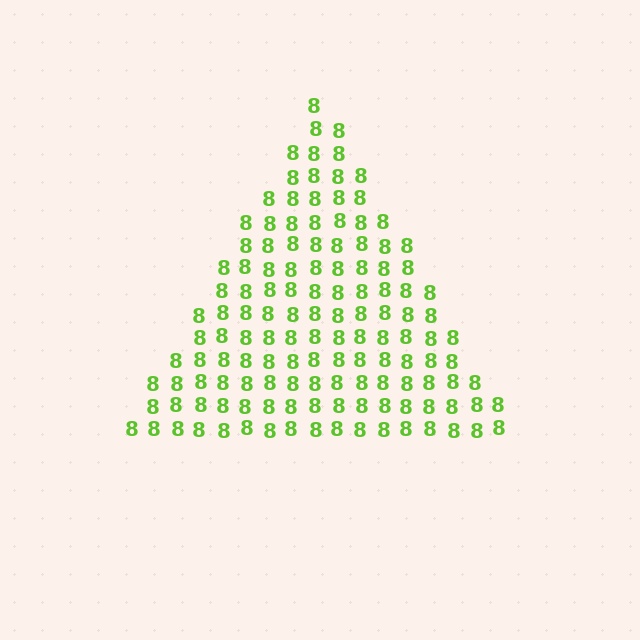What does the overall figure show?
The overall figure shows a triangle.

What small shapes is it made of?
It is made of small digit 8's.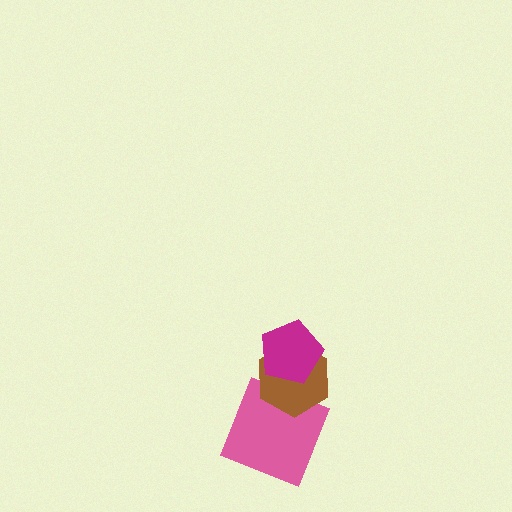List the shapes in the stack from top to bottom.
From top to bottom: the magenta pentagon, the brown hexagon, the pink square.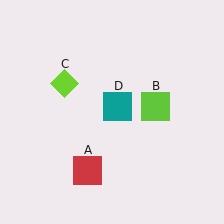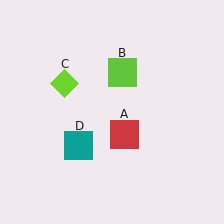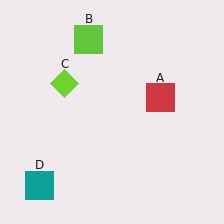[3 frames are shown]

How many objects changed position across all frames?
3 objects changed position: red square (object A), lime square (object B), teal square (object D).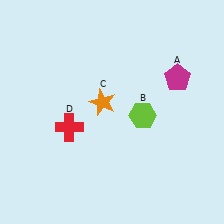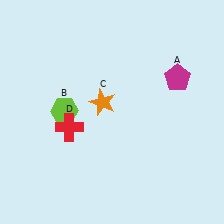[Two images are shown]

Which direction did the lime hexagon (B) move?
The lime hexagon (B) moved left.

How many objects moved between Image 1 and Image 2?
1 object moved between the two images.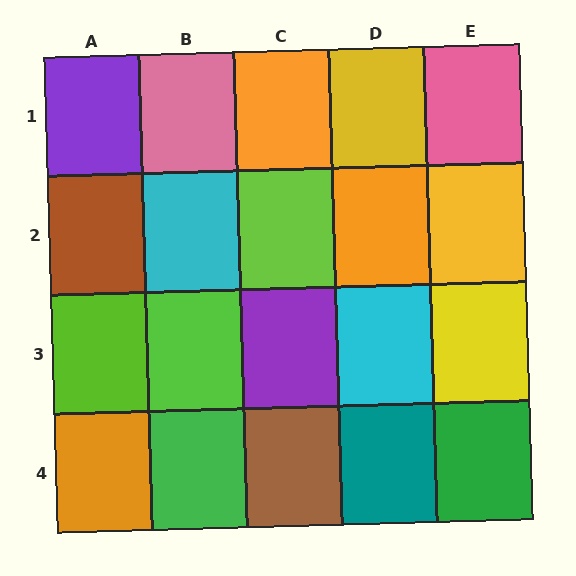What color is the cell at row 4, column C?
Brown.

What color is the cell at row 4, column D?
Teal.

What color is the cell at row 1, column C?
Orange.